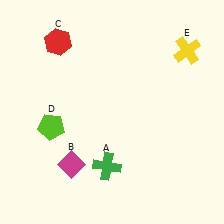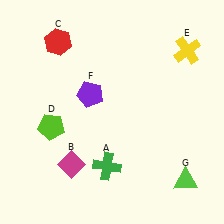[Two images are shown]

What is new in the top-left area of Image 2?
A purple pentagon (F) was added in the top-left area of Image 2.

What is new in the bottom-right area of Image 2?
A lime triangle (G) was added in the bottom-right area of Image 2.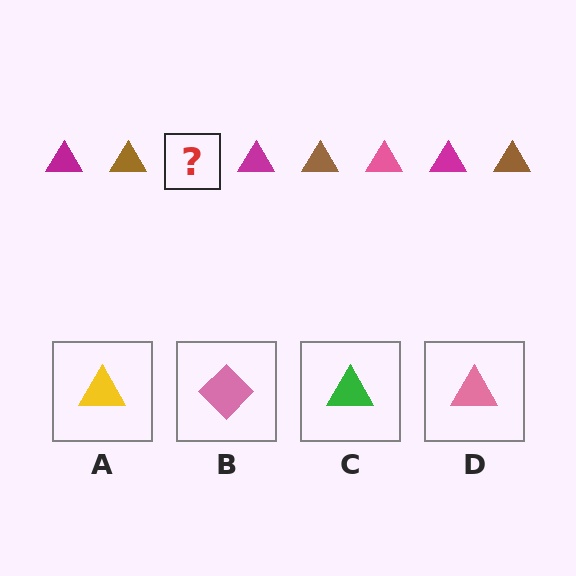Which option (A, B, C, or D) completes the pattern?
D.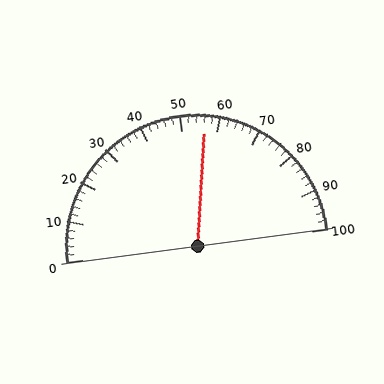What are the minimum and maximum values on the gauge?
The gauge ranges from 0 to 100.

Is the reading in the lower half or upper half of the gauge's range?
The reading is in the upper half of the range (0 to 100).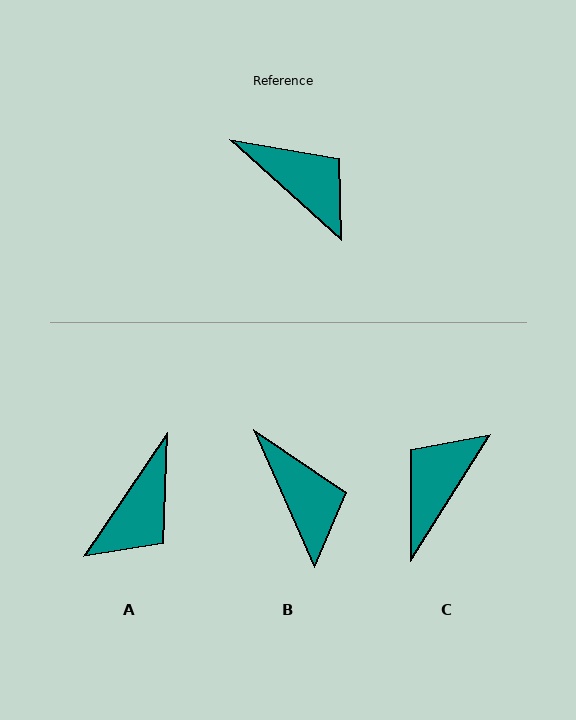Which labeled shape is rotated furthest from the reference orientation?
C, about 100 degrees away.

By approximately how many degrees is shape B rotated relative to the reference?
Approximately 24 degrees clockwise.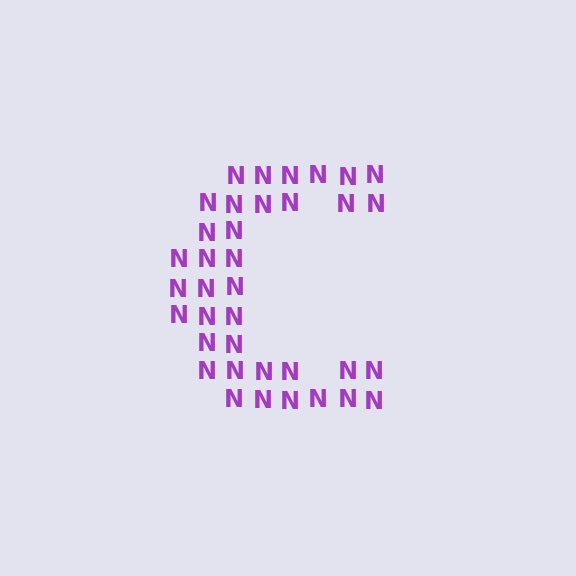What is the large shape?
The large shape is the letter C.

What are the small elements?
The small elements are letter N's.